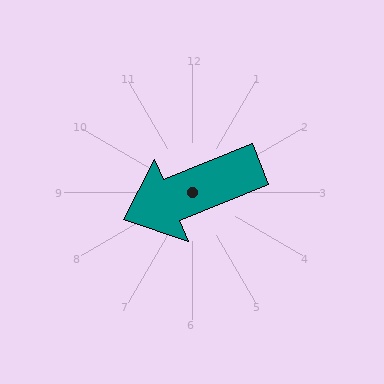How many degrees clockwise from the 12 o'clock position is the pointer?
Approximately 248 degrees.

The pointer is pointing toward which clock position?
Roughly 8 o'clock.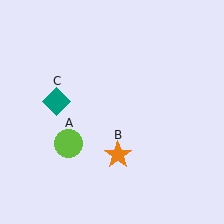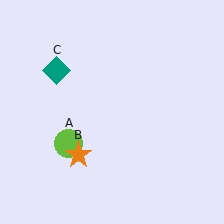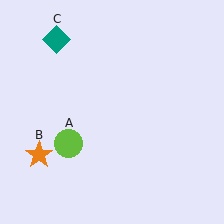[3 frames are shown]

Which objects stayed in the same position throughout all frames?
Lime circle (object A) remained stationary.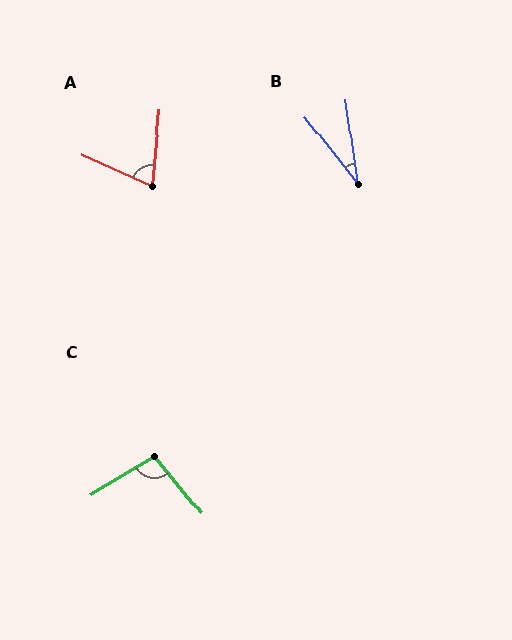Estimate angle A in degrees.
Approximately 72 degrees.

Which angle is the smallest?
B, at approximately 31 degrees.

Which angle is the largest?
C, at approximately 98 degrees.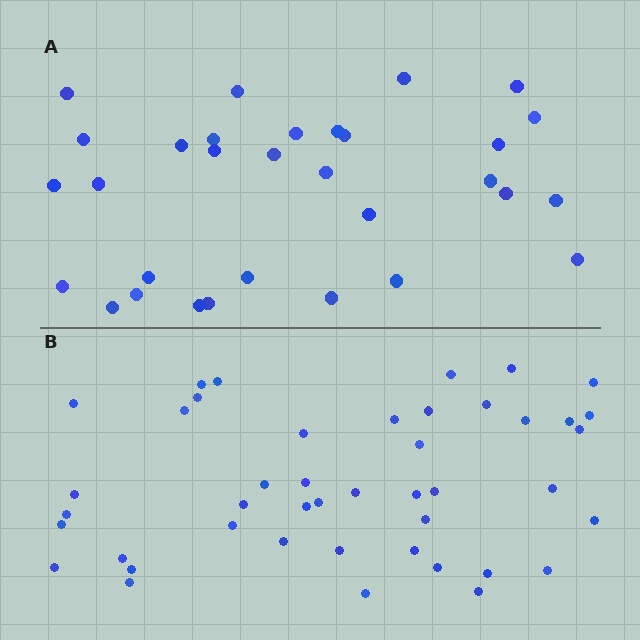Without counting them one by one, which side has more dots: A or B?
Region B (the bottom region) has more dots.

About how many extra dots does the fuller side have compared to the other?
Region B has approximately 15 more dots than region A.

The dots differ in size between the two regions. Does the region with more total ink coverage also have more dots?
No. Region A has more total ink coverage because its dots are larger, but region B actually contains more individual dots. Total area can be misleading — the number of items is what matters here.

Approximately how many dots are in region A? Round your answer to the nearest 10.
About 30 dots. (The exact count is 31, which rounds to 30.)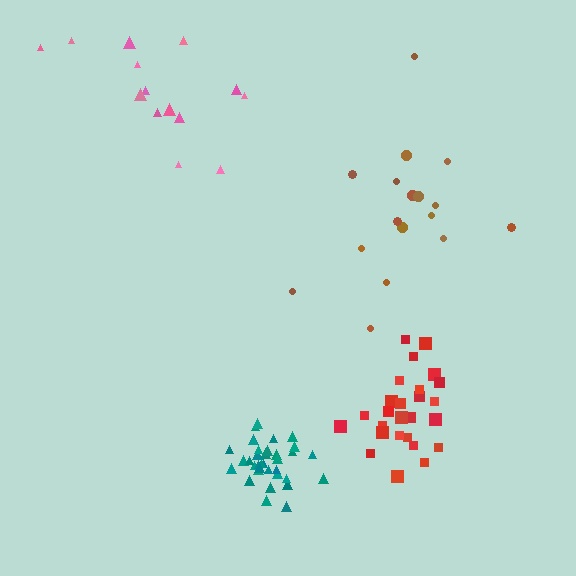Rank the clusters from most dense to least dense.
teal, red, pink, brown.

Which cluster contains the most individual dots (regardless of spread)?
Teal (35).